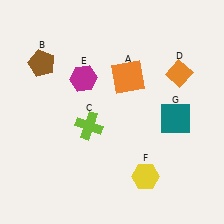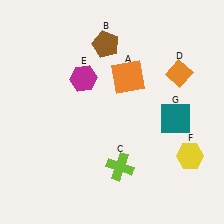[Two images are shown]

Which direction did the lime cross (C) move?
The lime cross (C) moved down.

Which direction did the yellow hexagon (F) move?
The yellow hexagon (F) moved right.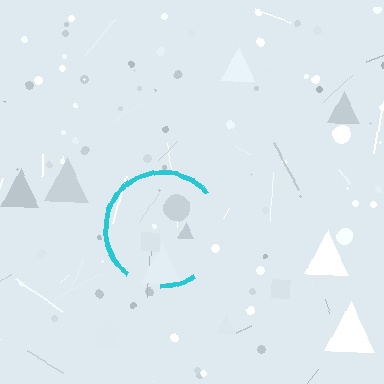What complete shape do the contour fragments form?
The contour fragments form a circle.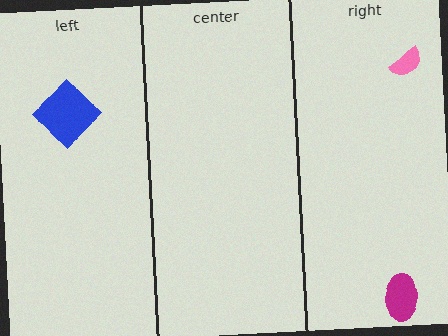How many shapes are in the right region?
2.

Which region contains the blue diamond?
The left region.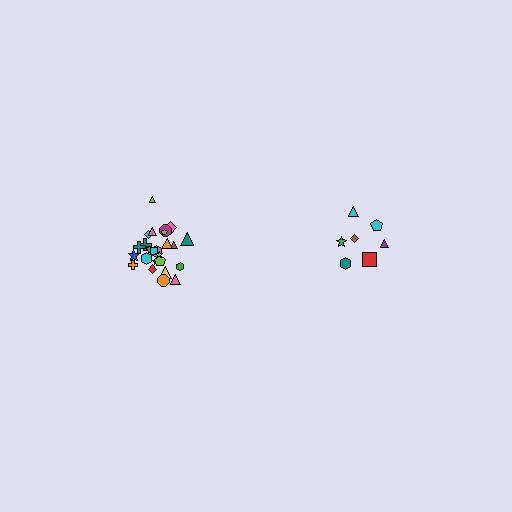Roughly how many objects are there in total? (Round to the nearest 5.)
Roughly 30 objects in total.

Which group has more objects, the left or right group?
The left group.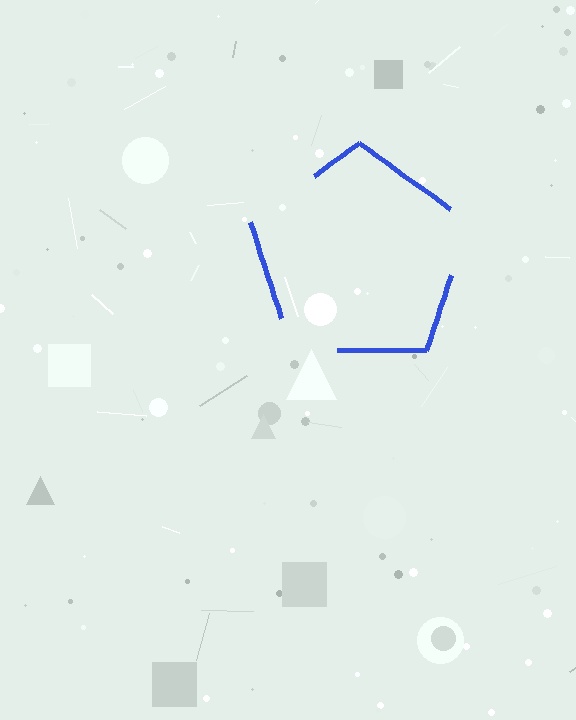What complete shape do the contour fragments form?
The contour fragments form a pentagon.